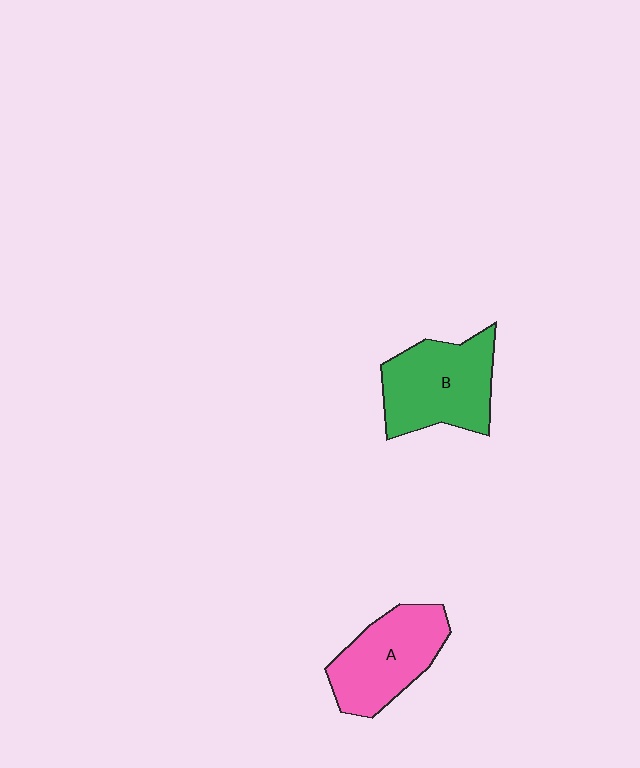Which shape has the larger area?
Shape B (green).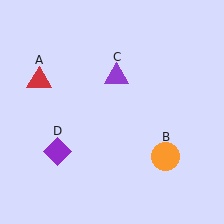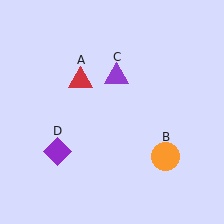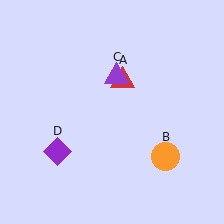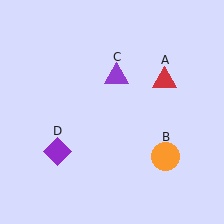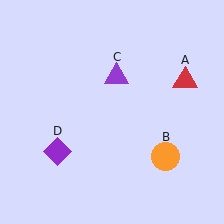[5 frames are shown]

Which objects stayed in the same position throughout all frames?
Orange circle (object B) and purple triangle (object C) and purple diamond (object D) remained stationary.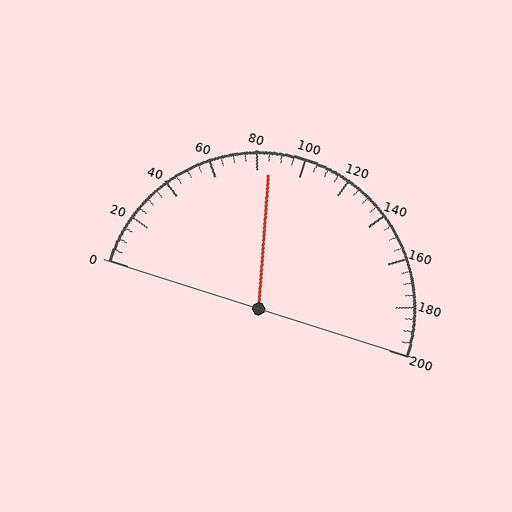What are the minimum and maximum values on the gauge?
The gauge ranges from 0 to 200.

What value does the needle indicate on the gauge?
The needle indicates approximately 85.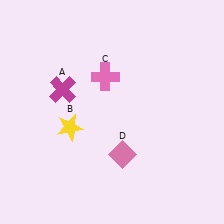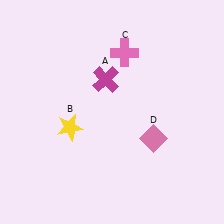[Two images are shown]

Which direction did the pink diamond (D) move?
The pink diamond (D) moved right.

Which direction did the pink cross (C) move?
The pink cross (C) moved up.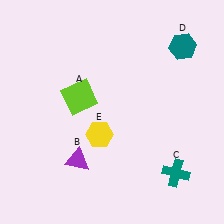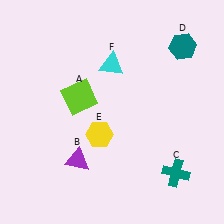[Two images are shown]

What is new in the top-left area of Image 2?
A cyan triangle (F) was added in the top-left area of Image 2.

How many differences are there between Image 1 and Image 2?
There is 1 difference between the two images.